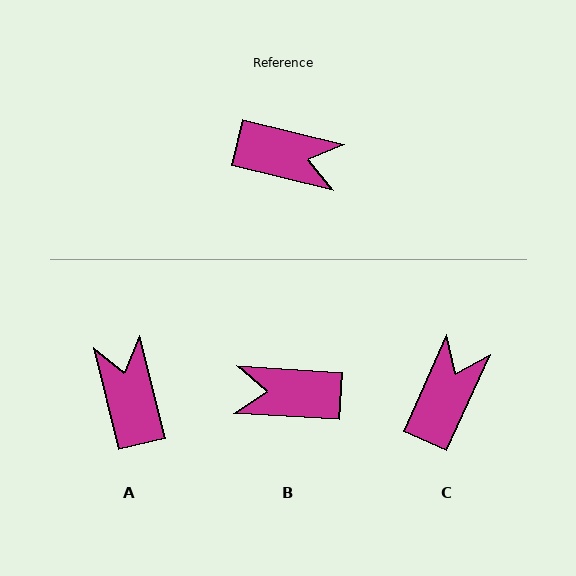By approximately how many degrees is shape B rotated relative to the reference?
Approximately 170 degrees clockwise.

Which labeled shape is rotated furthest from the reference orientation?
B, about 170 degrees away.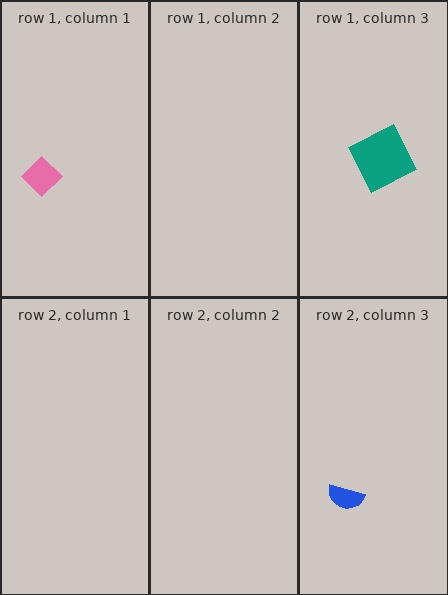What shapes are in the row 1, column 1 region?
The pink diamond.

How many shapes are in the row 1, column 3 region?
1.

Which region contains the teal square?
The row 1, column 3 region.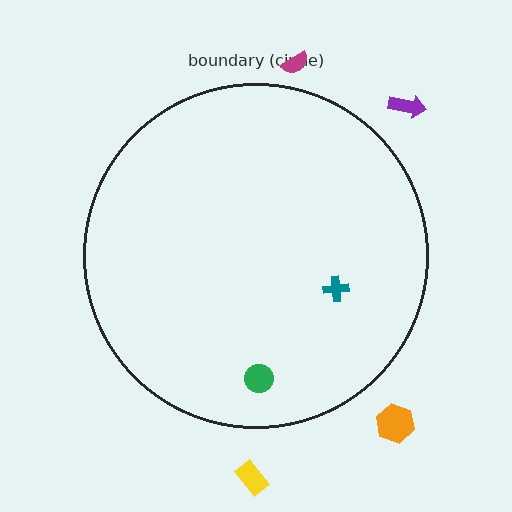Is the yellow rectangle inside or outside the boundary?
Outside.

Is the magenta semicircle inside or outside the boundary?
Outside.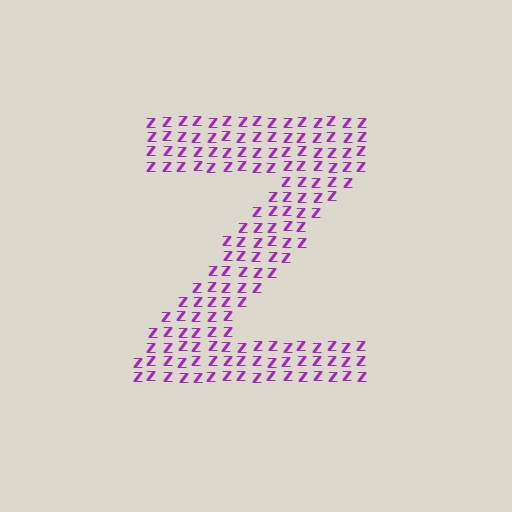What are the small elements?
The small elements are letter Z's.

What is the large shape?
The large shape is the letter Z.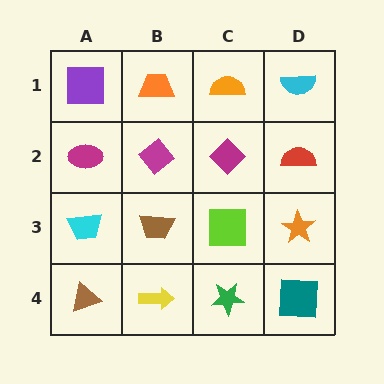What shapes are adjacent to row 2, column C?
An orange semicircle (row 1, column C), a lime square (row 3, column C), a magenta diamond (row 2, column B), a red semicircle (row 2, column D).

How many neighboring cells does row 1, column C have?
3.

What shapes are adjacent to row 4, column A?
A cyan trapezoid (row 3, column A), a yellow arrow (row 4, column B).